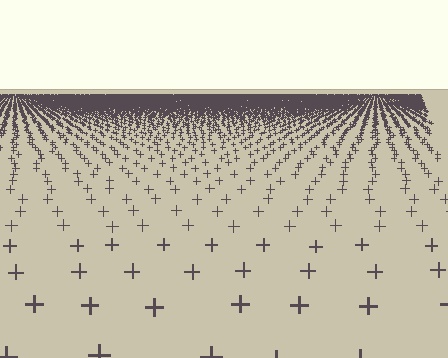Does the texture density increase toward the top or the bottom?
Density increases toward the top.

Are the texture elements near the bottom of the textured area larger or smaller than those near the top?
Larger. Near the bottom, elements are closer to the viewer and appear at a bigger on-screen size.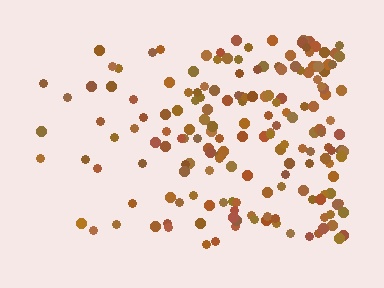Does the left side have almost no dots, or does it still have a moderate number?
Still a moderate number, just noticeably fewer than the right.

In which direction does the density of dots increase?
From left to right, with the right side densest.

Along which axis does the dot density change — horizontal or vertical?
Horizontal.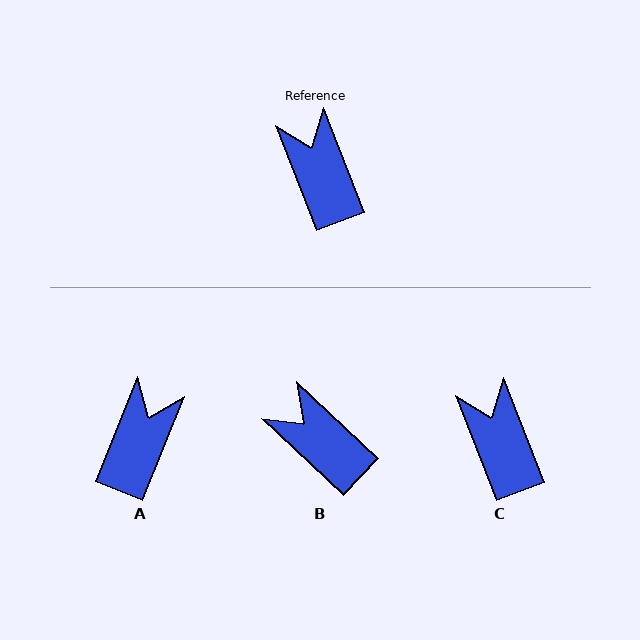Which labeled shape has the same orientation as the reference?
C.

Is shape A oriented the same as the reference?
No, it is off by about 43 degrees.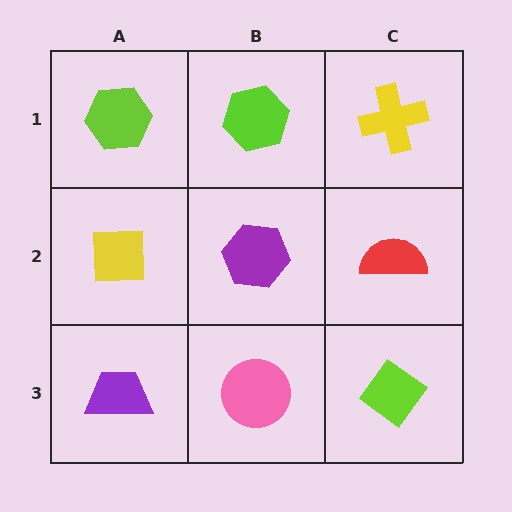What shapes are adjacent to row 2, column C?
A yellow cross (row 1, column C), a lime diamond (row 3, column C), a purple hexagon (row 2, column B).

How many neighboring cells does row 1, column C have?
2.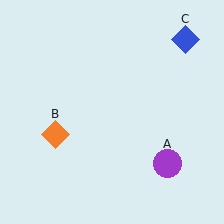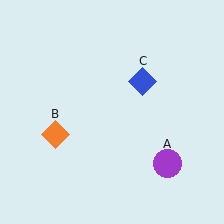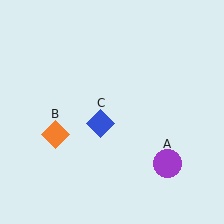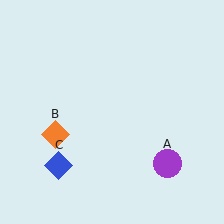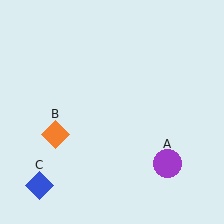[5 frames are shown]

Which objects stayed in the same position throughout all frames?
Purple circle (object A) and orange diamond (object B) remained stationary.